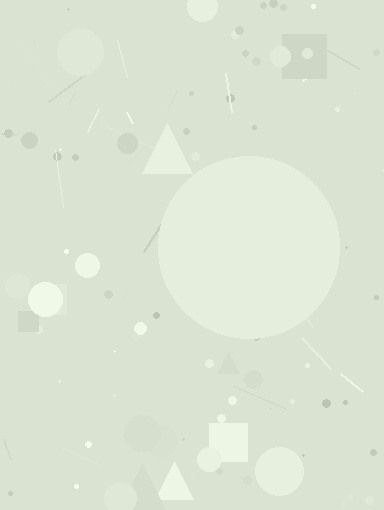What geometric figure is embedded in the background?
A circle is embedded in the background.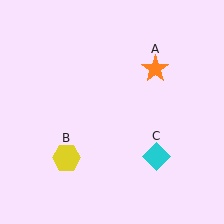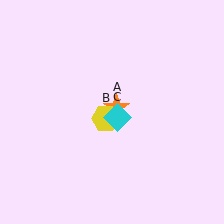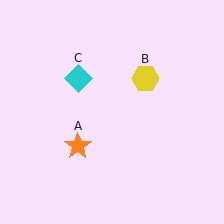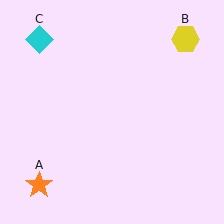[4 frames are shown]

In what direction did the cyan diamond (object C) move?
The cyan diamond (object C) moved up and to the left.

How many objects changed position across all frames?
3 objects changed position: orange star (object A), yellow hexagon (object B), cyan diamond (object C).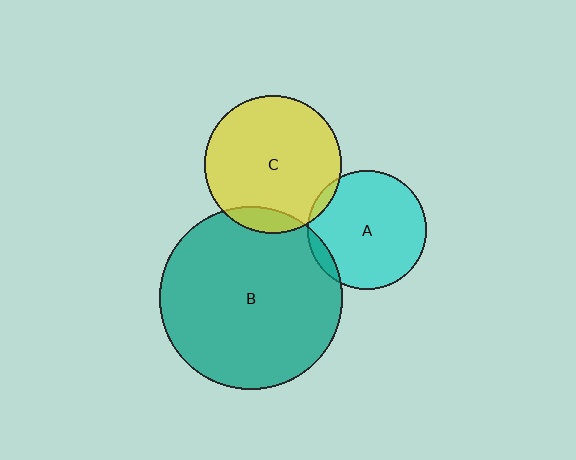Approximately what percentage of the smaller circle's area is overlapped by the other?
Approximately 10%.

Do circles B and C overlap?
Yes.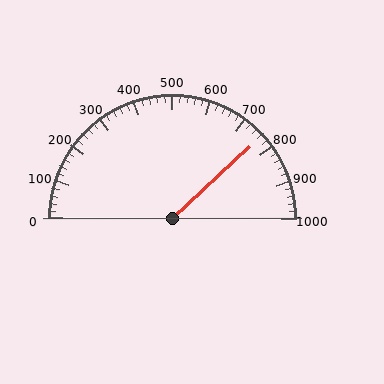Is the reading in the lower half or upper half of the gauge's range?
The reading is in the upper half of the range (0 to 1000).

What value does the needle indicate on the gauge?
The needle indicates approximately 760.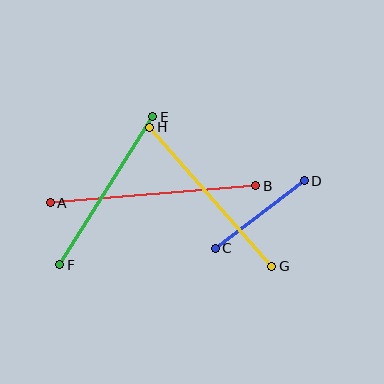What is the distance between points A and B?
The distance is approximately 207 pixels.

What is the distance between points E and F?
The distance is approximately 175 pixels.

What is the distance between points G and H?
The distance is approximately 185 pixels.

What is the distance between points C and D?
The distance is approximately 112 pixels.